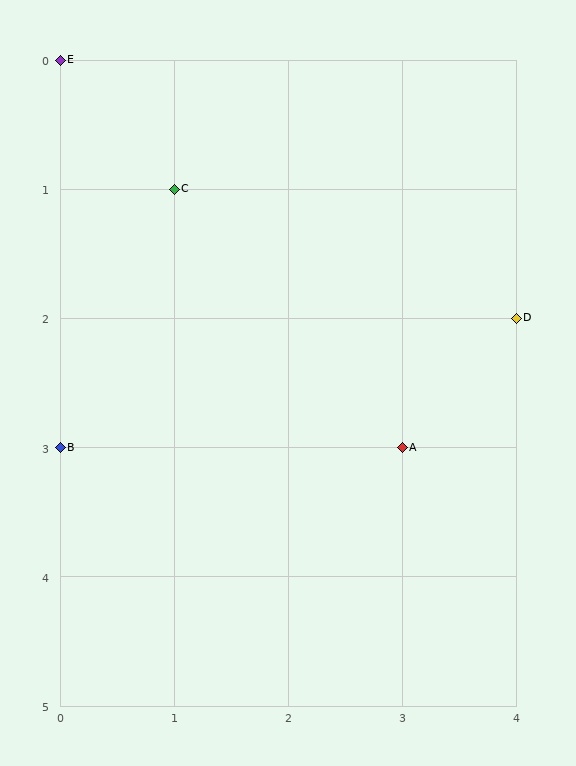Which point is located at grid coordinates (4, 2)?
Point D is at (4, 2).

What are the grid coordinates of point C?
Point C is at grid coordinates (1, 1).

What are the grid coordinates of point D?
Point D is at grid coordinates (4, 2).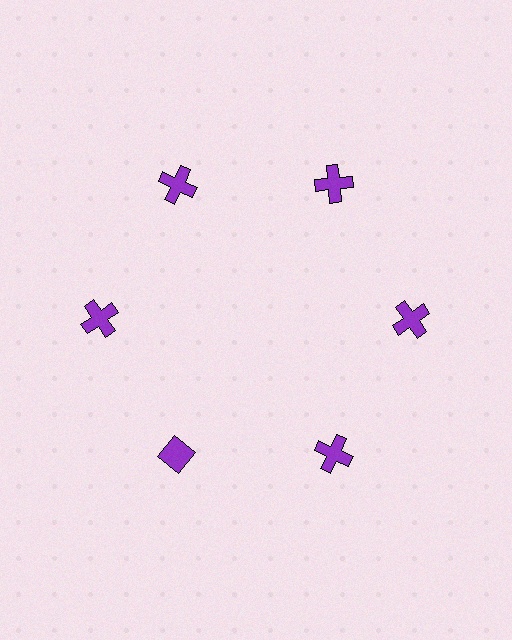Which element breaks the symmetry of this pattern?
The purple diamond at roughly the 7 o'clock position breaks the symmetry. All other shapes are purple crosses.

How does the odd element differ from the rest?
It has a different shape: diamond instead of cross.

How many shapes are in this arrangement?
There are 6 shapes arranged in a ring pattern.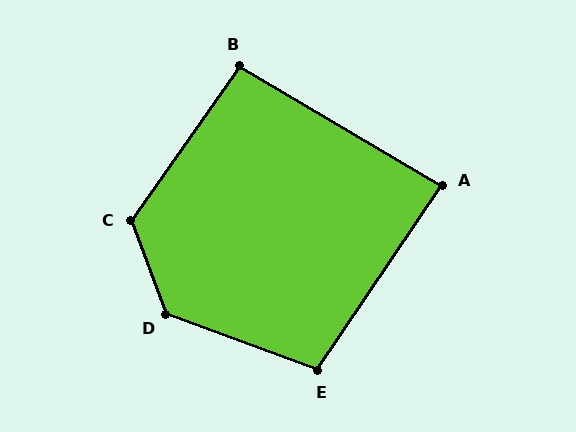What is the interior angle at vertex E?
Approximately 104 degrees (obtuse).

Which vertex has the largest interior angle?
D, at approximately 130 degrees.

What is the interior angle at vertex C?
Approximately 125 degrees (obtuse).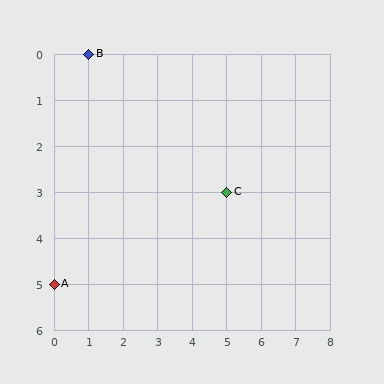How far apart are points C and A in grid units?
Points C and A are 5 columns and 2 rows apart (about 5.4 grid units diagonally).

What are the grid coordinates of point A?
Point A is at grid coordinates (0, 5).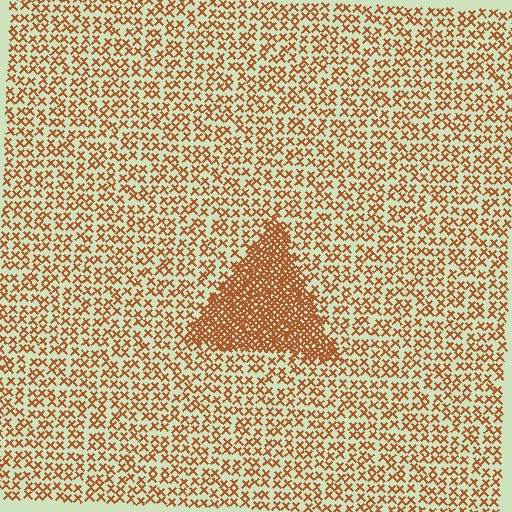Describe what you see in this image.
The image contains small brown elements arranged at two different densities. A triangle-shaped region is visible where the elements are more densely packed than the surrounding area.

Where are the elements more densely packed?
The elements are more densely packed inside the triangle boundary.